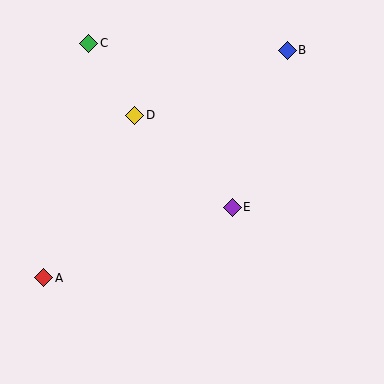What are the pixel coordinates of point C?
Point C is at (89, 43).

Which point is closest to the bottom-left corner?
Point A is closest to the bottom-left corner.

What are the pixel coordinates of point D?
Point D is at (135, 115).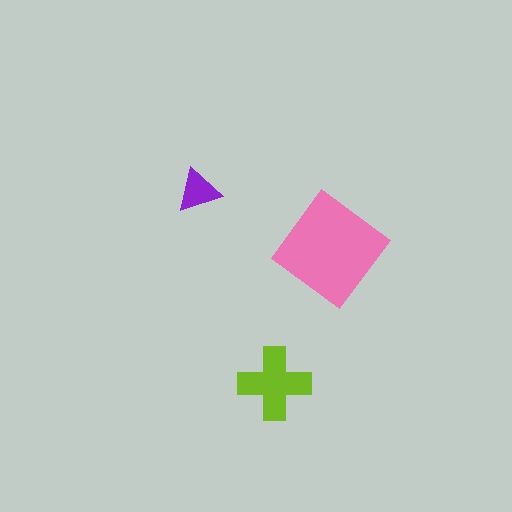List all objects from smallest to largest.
The purple triangle, the lime cross, the pink diamond.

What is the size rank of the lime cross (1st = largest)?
2nd.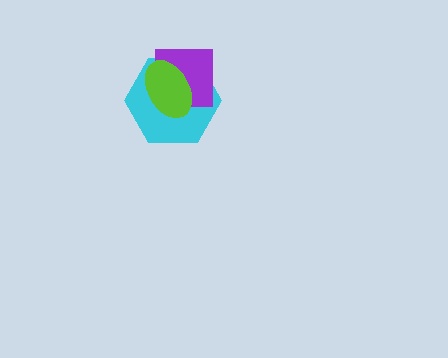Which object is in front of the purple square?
The lime ellipse is in front of the purple square.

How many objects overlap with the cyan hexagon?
2 objects overlap with the cyan hexagon.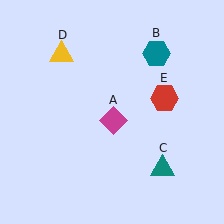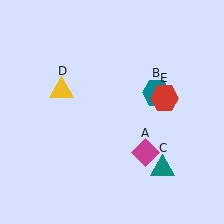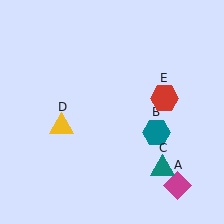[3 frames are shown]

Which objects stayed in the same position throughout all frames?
Teal triangle (object C) and red hexagon (object E) remained stationary.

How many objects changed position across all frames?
3 objects changed position: magenta diamond (object A), teal hexagon (object B), yellow triangle (object D).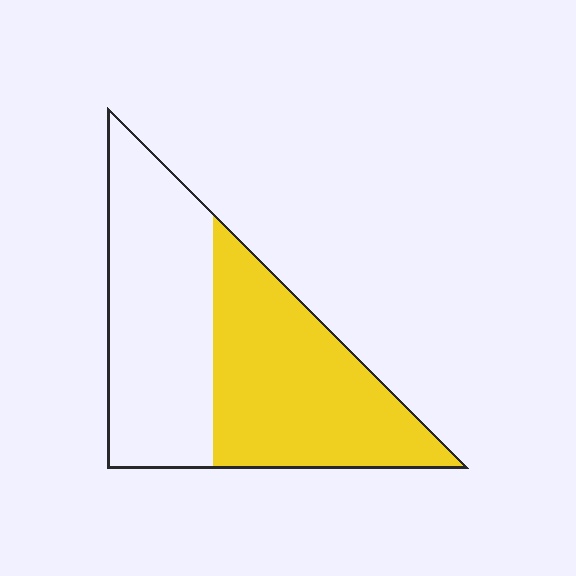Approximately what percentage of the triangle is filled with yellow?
Approximately 50%.